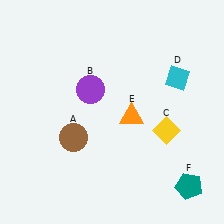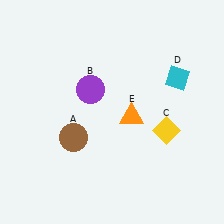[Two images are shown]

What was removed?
The teal pentagon (F) was removed in Image 2.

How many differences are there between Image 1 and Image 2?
There is 1 difference between the two images.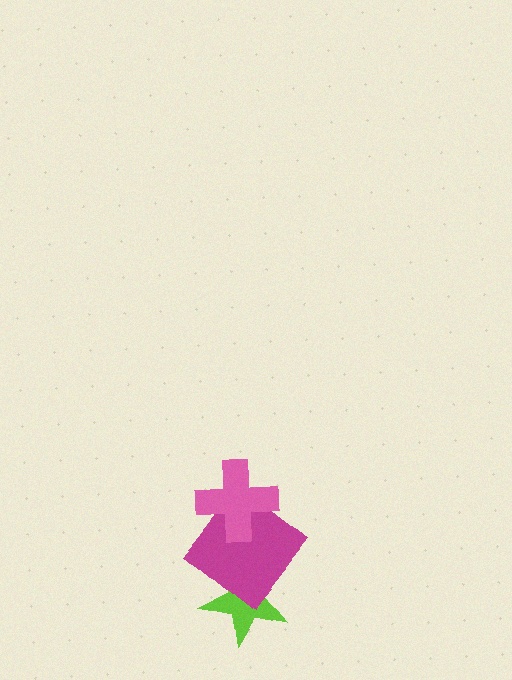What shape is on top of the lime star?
The magenta diamond is on top of the lime star.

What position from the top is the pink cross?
The pink cross is 1st from the top.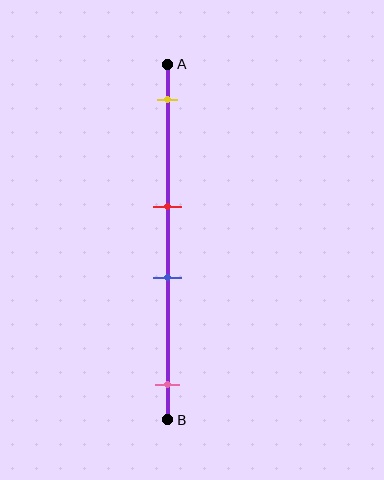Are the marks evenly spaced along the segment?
No, the marks are not evenly spaced.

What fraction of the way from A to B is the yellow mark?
The yellow mark is approximately 10% (0.1) of the way from A to B.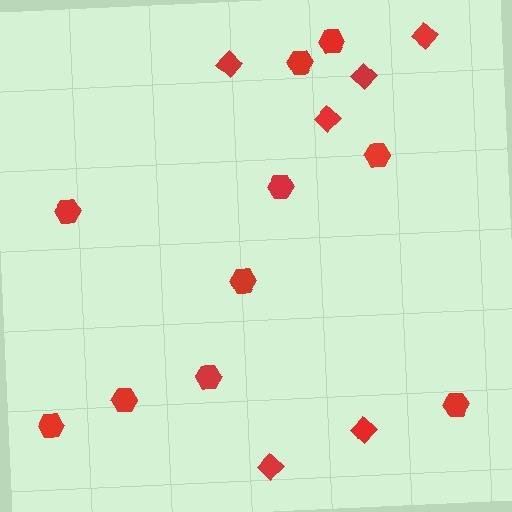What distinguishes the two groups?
There are 2 groups: one group of hexagons (10) and one group of diamonds (6).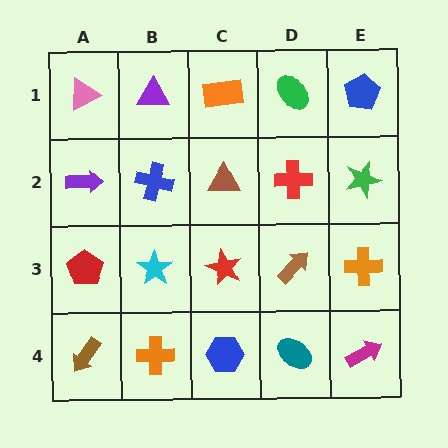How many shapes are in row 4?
5 shapes.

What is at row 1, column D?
A green ellipse.